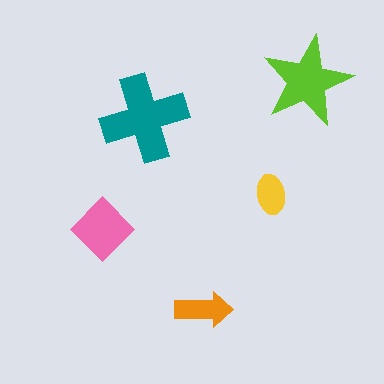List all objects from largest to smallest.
The teal cross, the lime star, the pink diamond, the orange arrow, the yellow ellipse.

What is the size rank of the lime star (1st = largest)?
2nd.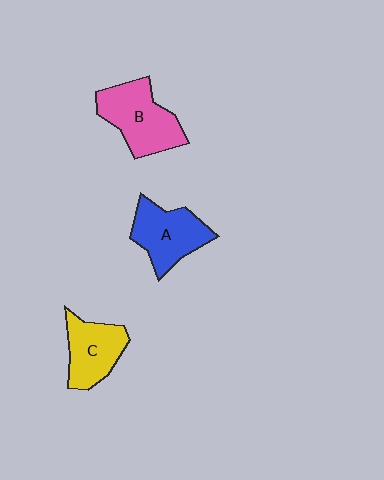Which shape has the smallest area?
Shape C (yellow).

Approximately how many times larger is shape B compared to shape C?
Approximately 1.3 times.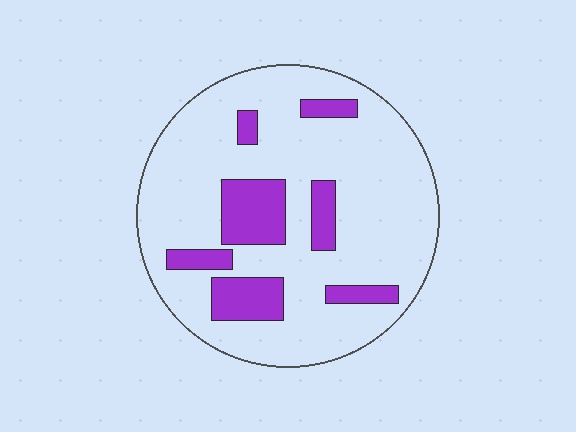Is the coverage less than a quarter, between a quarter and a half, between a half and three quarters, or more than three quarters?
Less than a quarter.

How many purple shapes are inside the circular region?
7.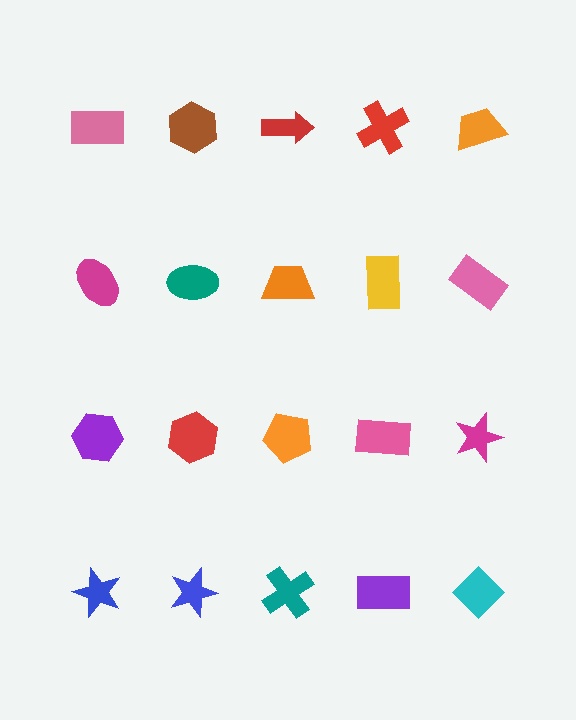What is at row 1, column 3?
A red arrow.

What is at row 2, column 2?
A teal ellipse.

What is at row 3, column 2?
A red hexagon.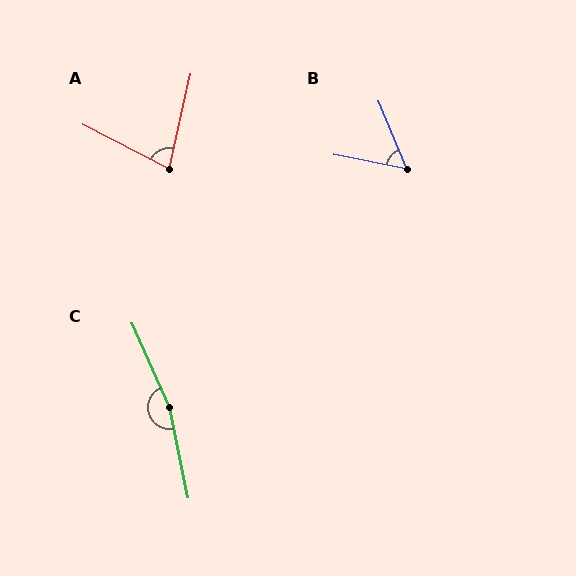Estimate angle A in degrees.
Approximately 76 degrees.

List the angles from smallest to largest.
B (56°), A (76°), C (168°).